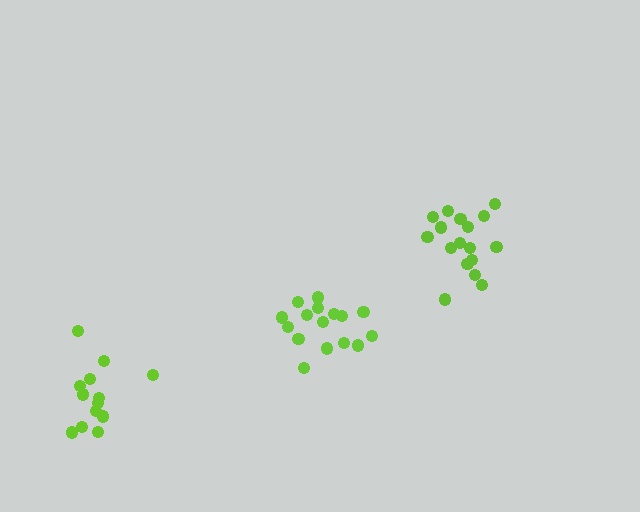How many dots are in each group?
Group 1: 16 dots, Group 2: 13 dots, Group 3: 17 dots (46 total).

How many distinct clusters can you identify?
There are 3 distinct clusters.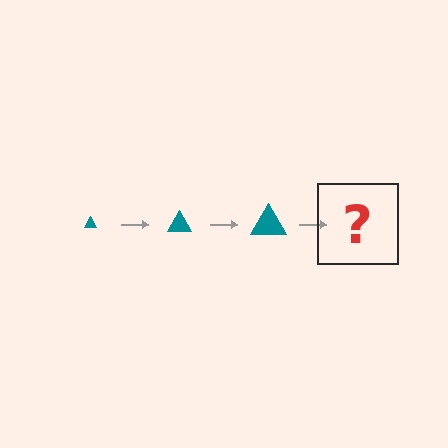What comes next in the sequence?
The next element should be a teal triangle, larger than the previous one.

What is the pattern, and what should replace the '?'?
The pattern is that the triangle gets progressively larger each step. The '?' should be a teal triangle, larger than the previous one.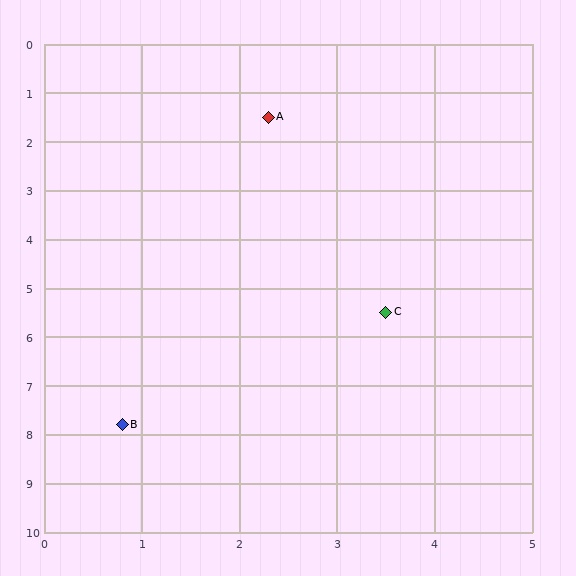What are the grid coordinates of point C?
Point C is at approximately (3.5, 5.5).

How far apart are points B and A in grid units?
Points B and A are about 6.5 grid units apart.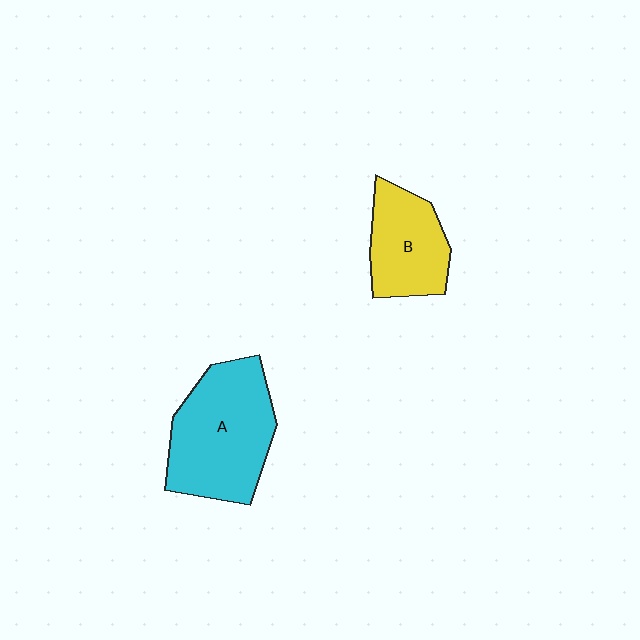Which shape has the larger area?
Shape A (cyan).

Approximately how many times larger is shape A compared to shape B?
Approximately 1.6 times.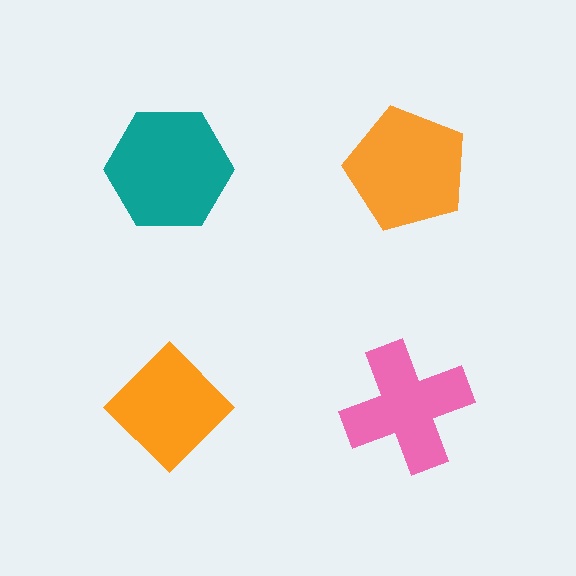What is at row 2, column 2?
A pink cross.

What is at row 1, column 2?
An orange pentagon.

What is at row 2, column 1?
An orange diamond.